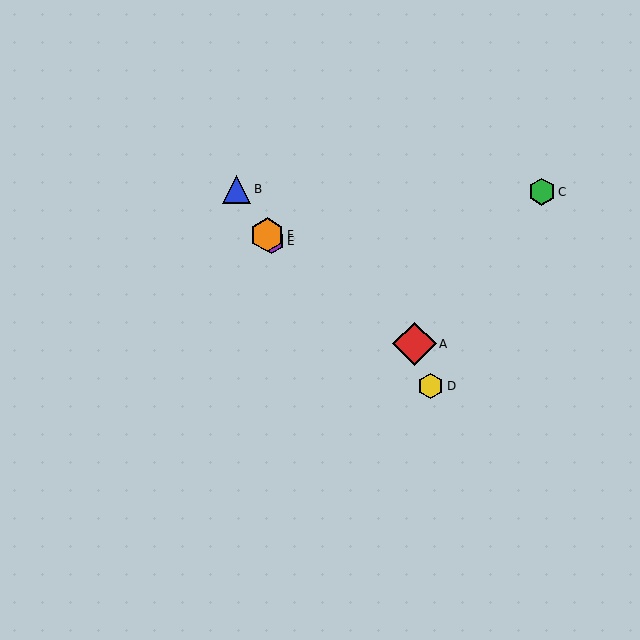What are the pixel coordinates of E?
Object E is at (271, 241).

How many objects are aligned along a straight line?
3 objects (B, E, F) are aligned along a straight line.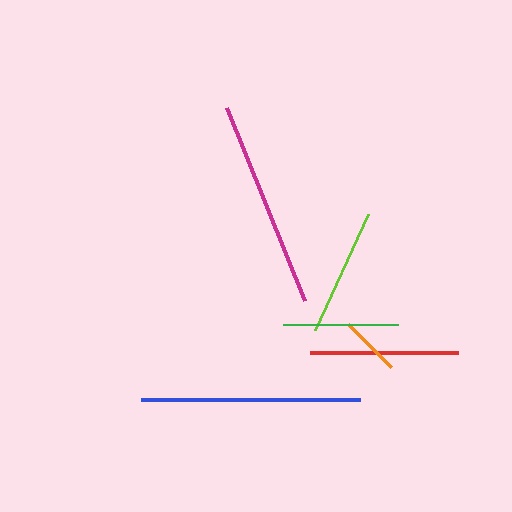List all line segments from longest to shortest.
From longest to shortest: blue, magenta, red, lime, green, orange.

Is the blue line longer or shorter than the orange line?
The blue line is longer than the orange line.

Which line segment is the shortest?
The orange line is the shortest at approximately 61 pixels.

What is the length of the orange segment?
The orange segment is approximately 61 pixels long.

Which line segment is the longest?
The blue line is the longest at approximately 219 pixels.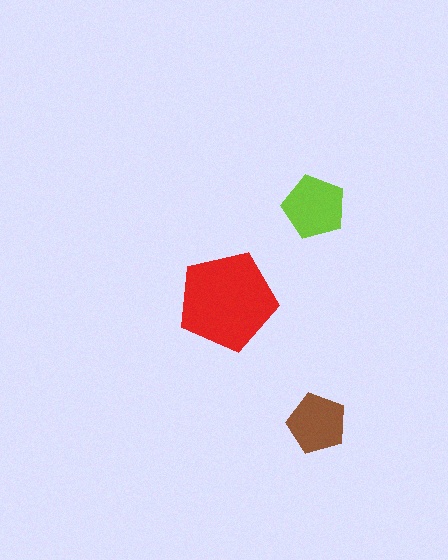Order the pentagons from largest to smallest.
the red one, the lime one, the brown one.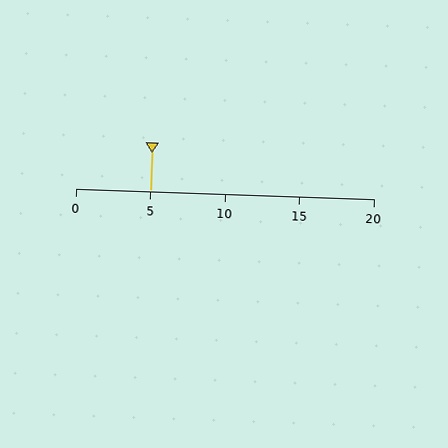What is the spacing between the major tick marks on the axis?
The major ticks are spaced 5 apart.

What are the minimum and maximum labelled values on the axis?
The axis runs from 0 to 20.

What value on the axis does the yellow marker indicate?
The marker indicates approximately 5.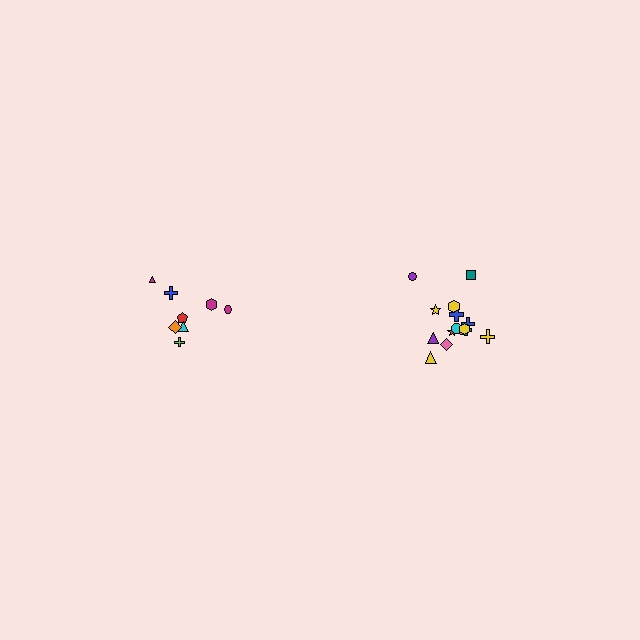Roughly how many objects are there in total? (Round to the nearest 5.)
Roughly 25 objects in total.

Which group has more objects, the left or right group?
The right group.